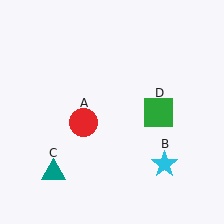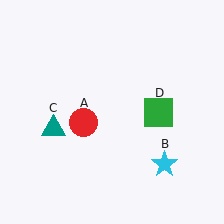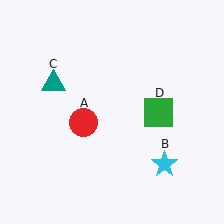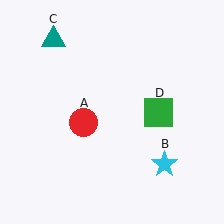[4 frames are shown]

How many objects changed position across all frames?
1 object changed position: teal triangle (object C).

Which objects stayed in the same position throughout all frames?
Red circle (object A) and cyan star (object B) and green square (object D) remained stationary.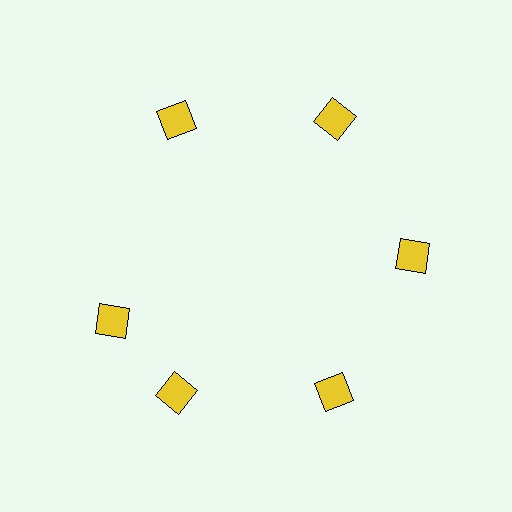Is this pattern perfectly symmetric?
No. The 6 yellow diamonds are arranged in a ring, but one element near the 9 o'clock position is rotated out of alignment along the ring, breaking the 6-fold rotational symmetry.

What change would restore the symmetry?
The symmetry would be restored by rotating it back into even spacing with its neighbors so that all 6 diamonds sit at equal angles and equal distance from the center.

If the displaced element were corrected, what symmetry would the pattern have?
It would have 6-fold rotational symmetry — the pattern would map onto itself every 60 degrees.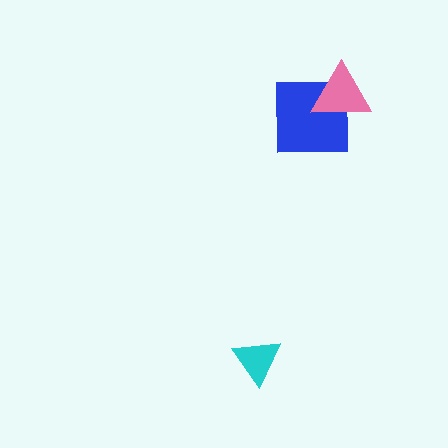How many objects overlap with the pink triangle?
1 object overlaps with the pink triangle.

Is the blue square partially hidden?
Yes, it is partially covered by another shape.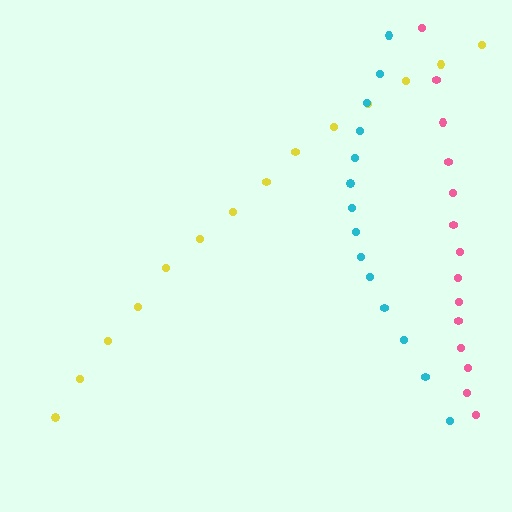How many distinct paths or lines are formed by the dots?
There are 3 distinct paths.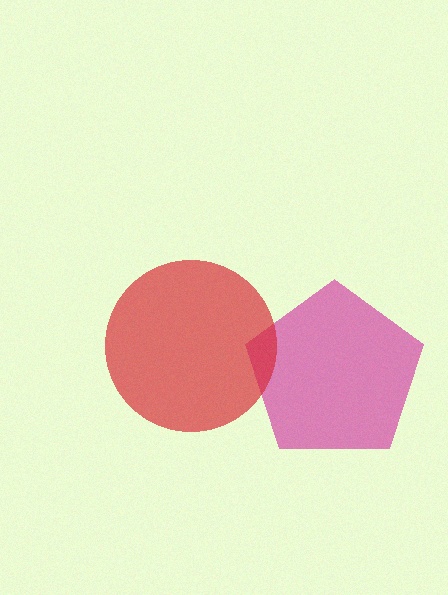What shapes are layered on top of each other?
The layered shapes are: a magenta pentagon, a red circle.